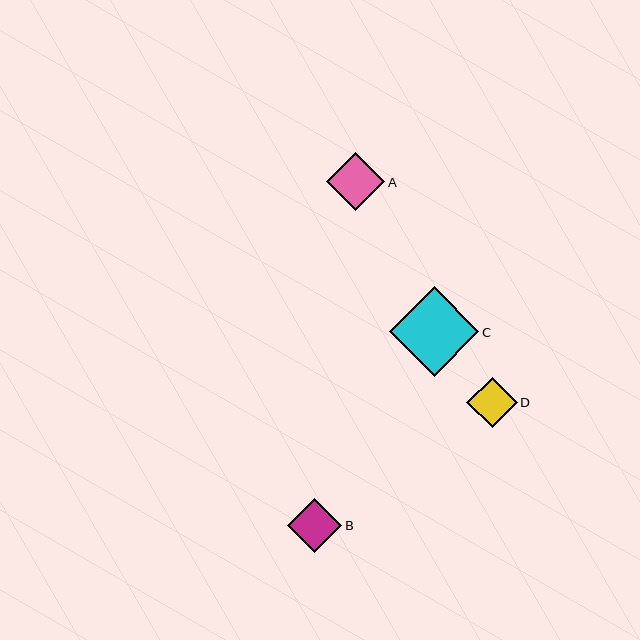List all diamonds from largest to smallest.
From largest to smallest: C, A, B, D.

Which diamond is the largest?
Diamond C is the largest with a size of approximately 90 pixels.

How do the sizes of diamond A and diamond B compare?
Diamond A and diamond B are approximately the same size.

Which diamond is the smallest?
Diamond D is the smallest with a size of approximately 50 pixels.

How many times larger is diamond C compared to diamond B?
Diamond C is approximately 1.7 times the size of diamond B.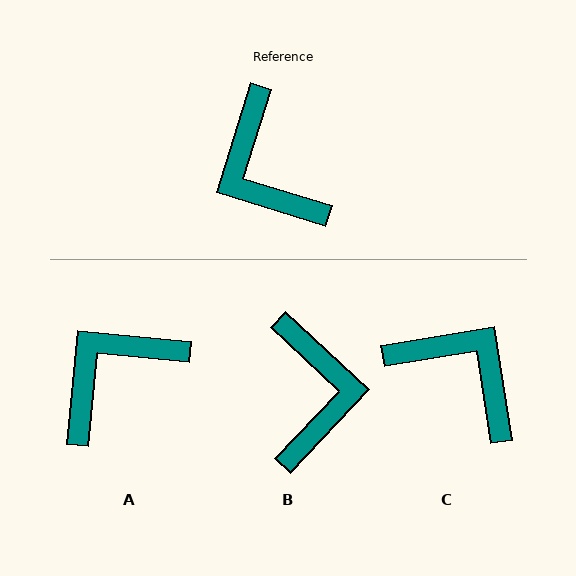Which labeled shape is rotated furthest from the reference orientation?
B, about 154 degrees away.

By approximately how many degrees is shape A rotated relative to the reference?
Approximately 78 degrees clockwise.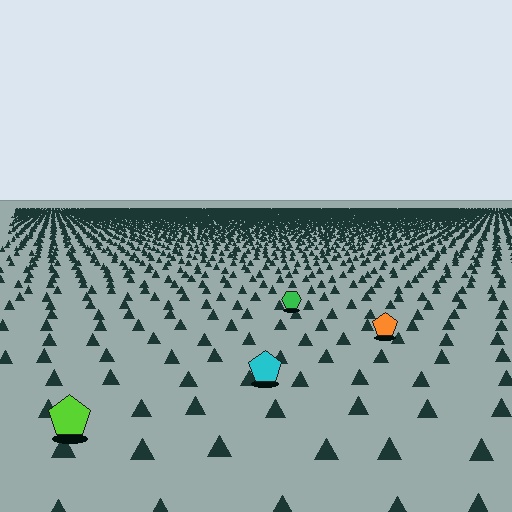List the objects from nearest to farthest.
From nearest to farthest: the lime pentagon, the cyan pentagon, the orange pentagon, the green hexagon.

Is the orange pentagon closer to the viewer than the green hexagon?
Yes. The orange pentagon is closer — you can tell from the texture gradient: the ground texture is coarser near it.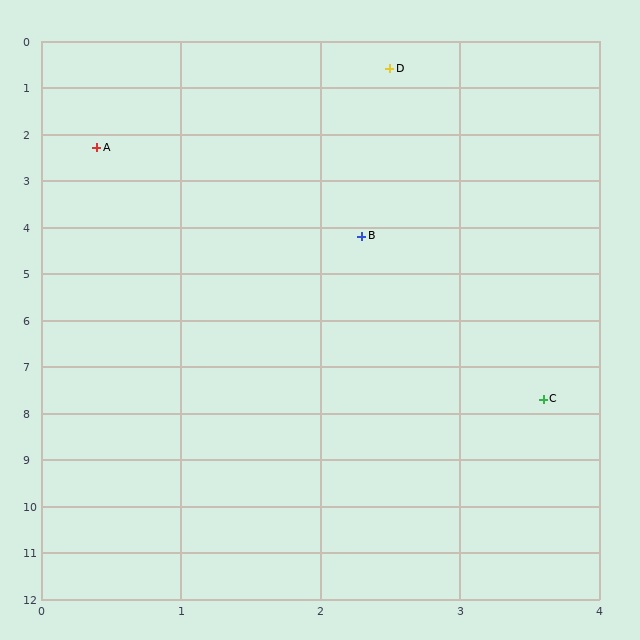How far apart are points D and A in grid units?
Points D and A are about 2.7 grid units apart.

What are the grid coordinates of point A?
Point A is at approximately (0.4, 2.3).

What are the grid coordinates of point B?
Point B is at approximately (2.3, 4.2).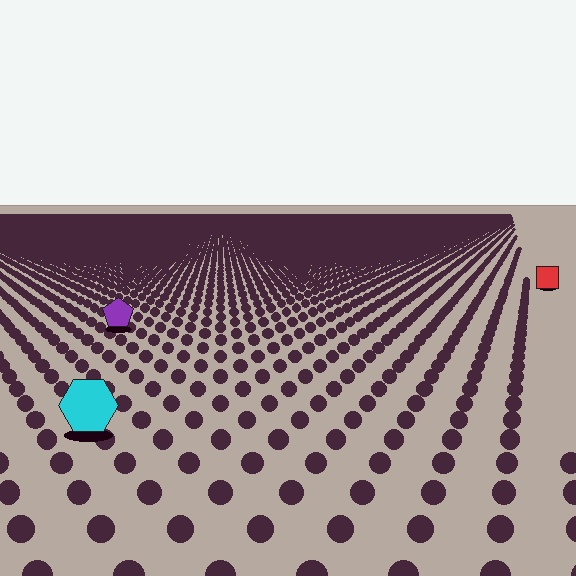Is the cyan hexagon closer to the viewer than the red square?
Yes. The cyan hexagon is closer — you can tell from the texture gradient: the ground texture is coarser near it.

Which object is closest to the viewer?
The cyan hexagon is closest. The texture marks near it are larger and more spread out.